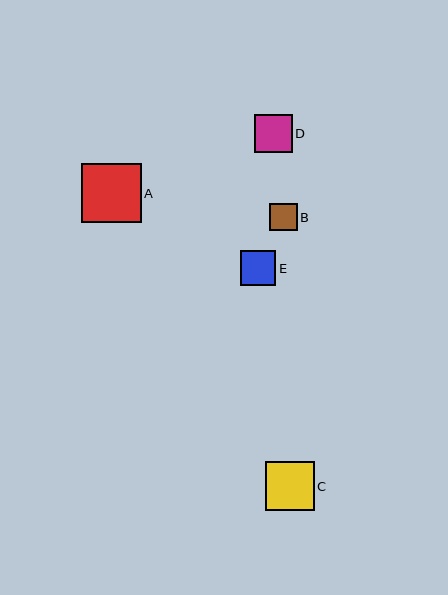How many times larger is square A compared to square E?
Square A is approximately 1.7 times the size of square E.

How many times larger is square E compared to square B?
Square E is approximately 1.3 times the size of square B.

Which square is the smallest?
Square B is the smallest with a size of approximately 27 pixels.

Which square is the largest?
Square A is the largest with a size of approximately 60 pixels.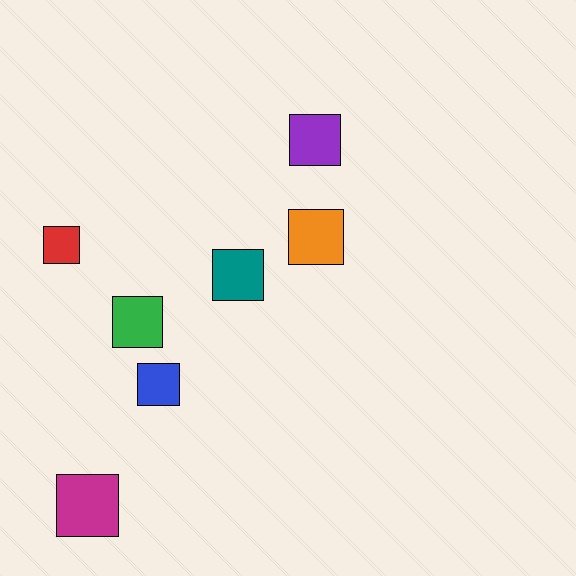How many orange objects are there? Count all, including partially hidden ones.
There is 1 orange object.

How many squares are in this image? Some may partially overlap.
There are 7 squares.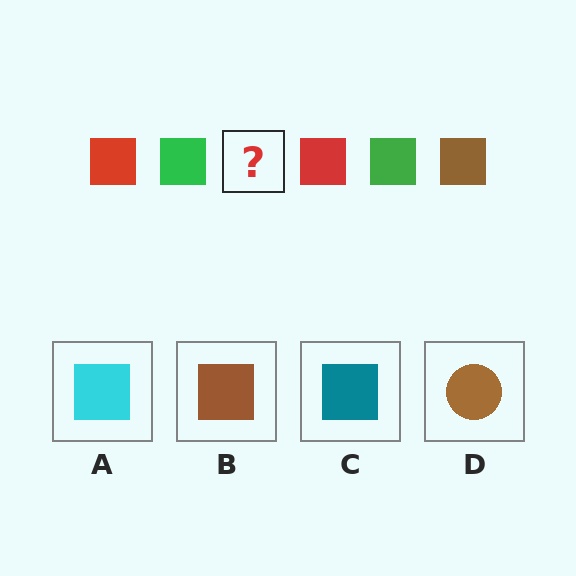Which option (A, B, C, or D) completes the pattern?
B.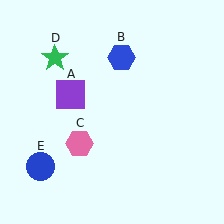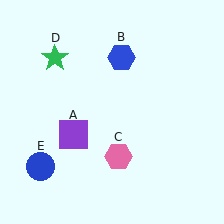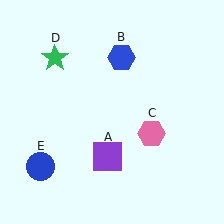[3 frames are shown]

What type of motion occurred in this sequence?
The purple square (object A), pink hexagon (object C) rotated counterclockwise around the center of the scene.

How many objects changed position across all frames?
2 objects changed position: purple square (object A), pink hexagon (object C).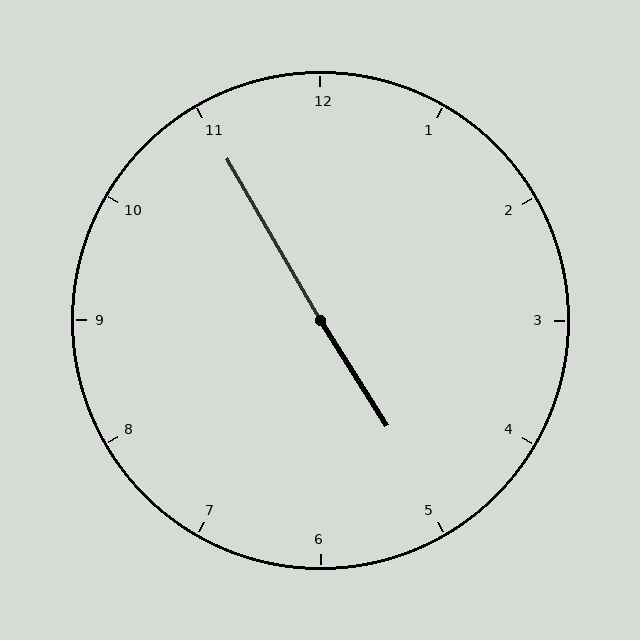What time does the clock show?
4:55.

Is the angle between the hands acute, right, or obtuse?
It is obtuse.